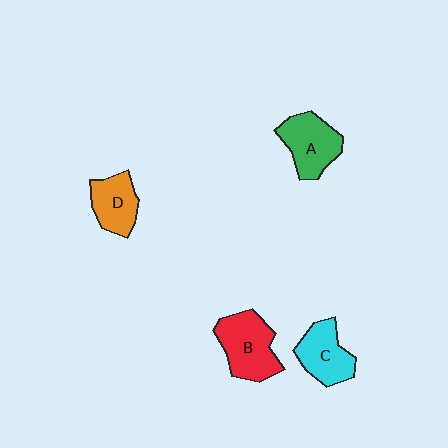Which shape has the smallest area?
Shape D (orange).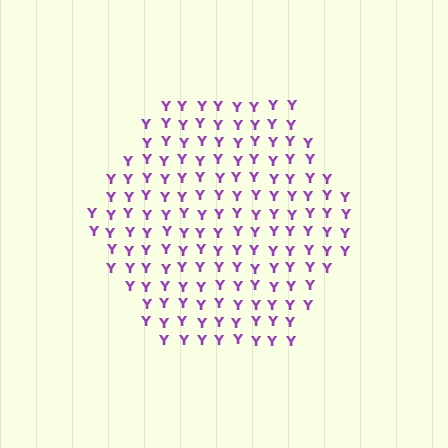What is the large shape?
The large shape is a hexagon.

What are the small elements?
The small elements are letter Y's.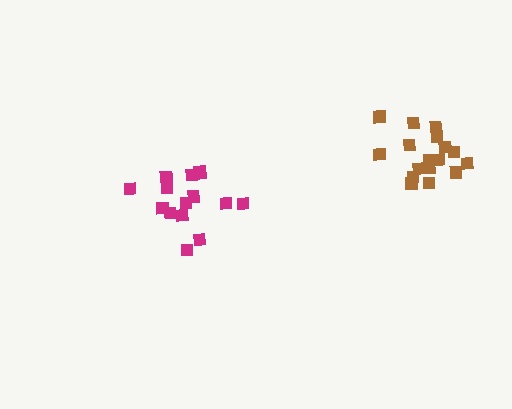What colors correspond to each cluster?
The clusters are colored: magenta, brown.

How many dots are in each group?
Group 1: 15 dots, Group 2: 17 dots (32 total).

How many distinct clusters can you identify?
There are 2 distinct clusters.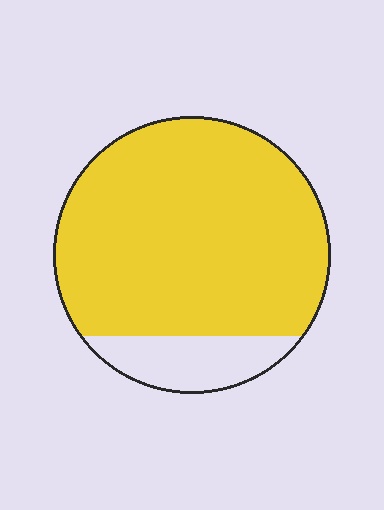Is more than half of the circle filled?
Yes.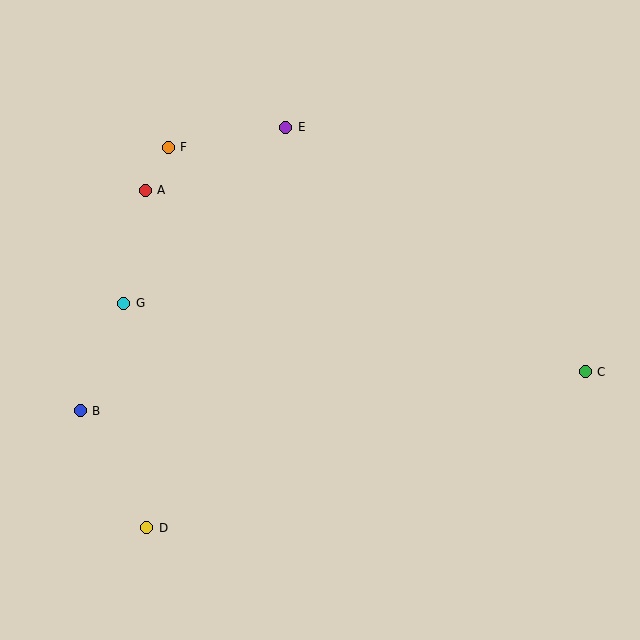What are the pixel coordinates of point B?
Point B is at (80, 411).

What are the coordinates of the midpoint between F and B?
The midpoint between F and B is at (124, 279).